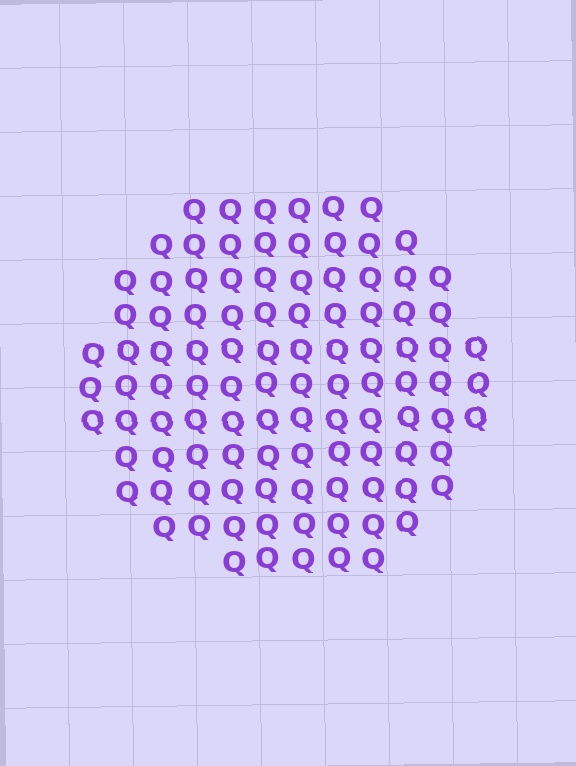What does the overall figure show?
The overall figure shows a circle.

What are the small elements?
The small elements are letter Q's.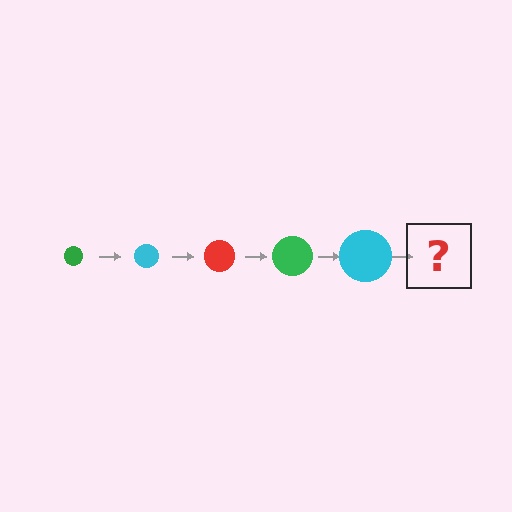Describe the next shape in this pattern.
It should be a red circle, larger than the previous one.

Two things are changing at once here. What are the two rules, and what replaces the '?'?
The two rules are that the circle grows larger each step and the color cycles through green, cyan, and red. The '?' should be a red circle, larger than the previous one.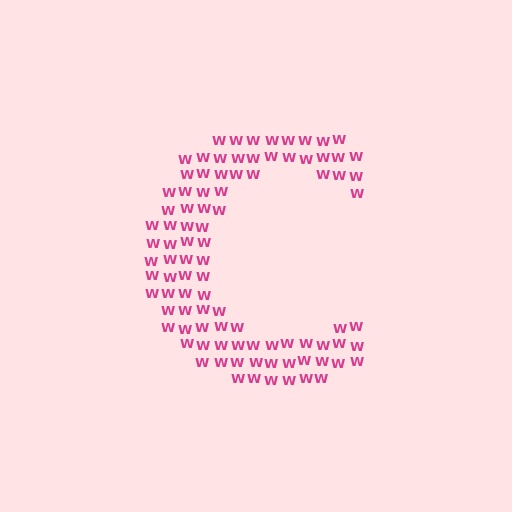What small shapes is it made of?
It is made of small letter W's.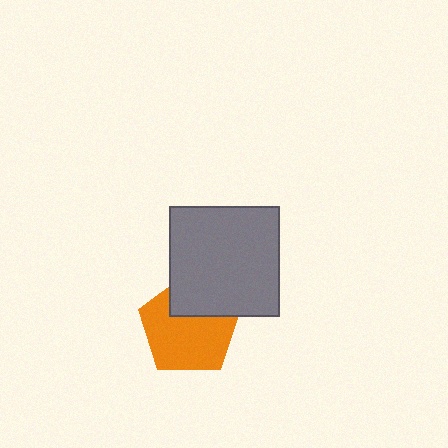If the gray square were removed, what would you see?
You would see the complete orange pentagon.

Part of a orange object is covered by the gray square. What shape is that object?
It is a pentagon.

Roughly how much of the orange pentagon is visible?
Most of it is visible (roughly 69%).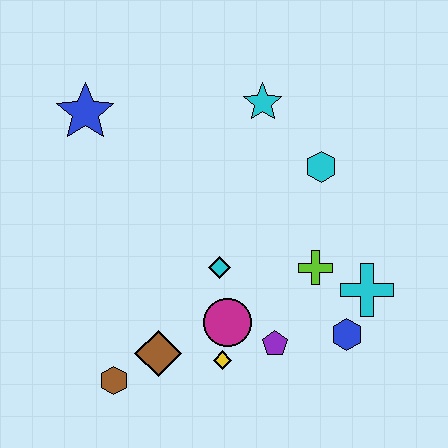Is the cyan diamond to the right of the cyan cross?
No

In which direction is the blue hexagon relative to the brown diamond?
The blue hexagon is to the right of the brown diamond.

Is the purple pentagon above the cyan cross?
No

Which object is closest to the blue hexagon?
The cyan cross is closest to the blue hexagon.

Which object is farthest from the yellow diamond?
The blue star is farthest from the yellow diamond.